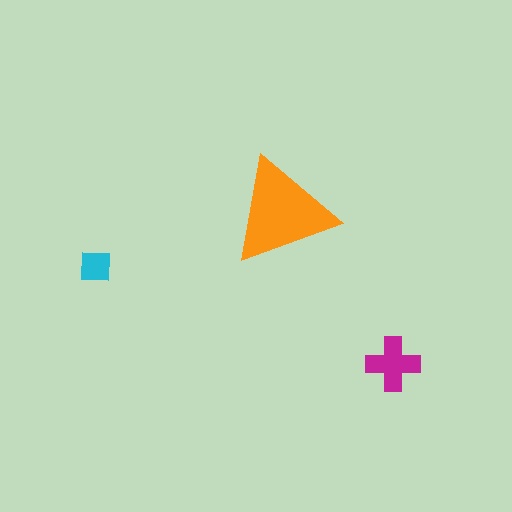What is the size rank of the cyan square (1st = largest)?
3rd.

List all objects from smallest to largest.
The cyan square, the magenta cross, the orange triangle.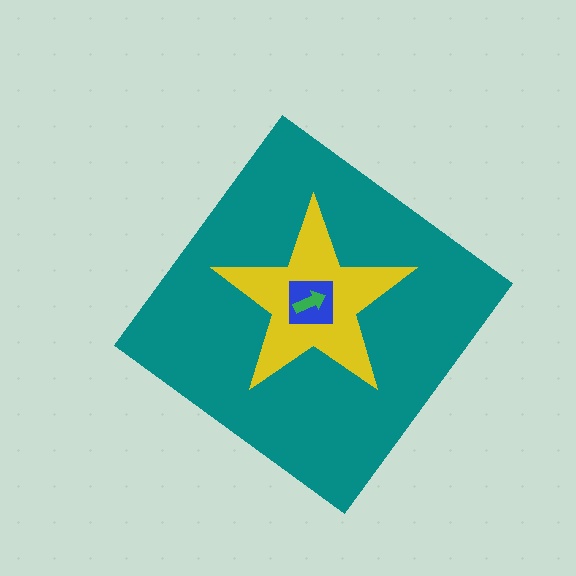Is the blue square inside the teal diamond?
Yes.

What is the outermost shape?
The teal diamond.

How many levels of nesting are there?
4.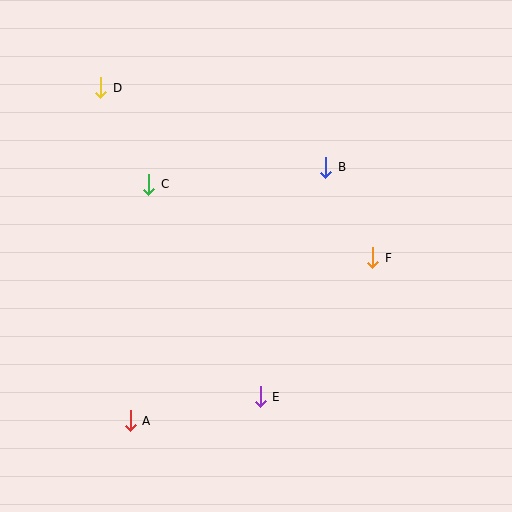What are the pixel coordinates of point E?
Point E is at (260, 397).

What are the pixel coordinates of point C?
Point C is at (149, 184).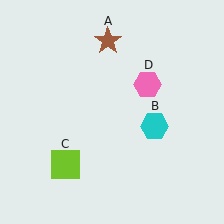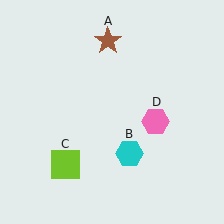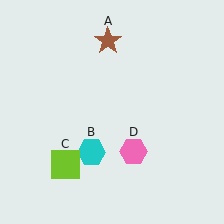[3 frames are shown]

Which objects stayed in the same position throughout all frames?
Brown star (object A) and lime square (object C) remained stationary.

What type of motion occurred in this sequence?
The cyan hexagon (object B), pink hexagon (object D) rotated clockwise around the center of the scene.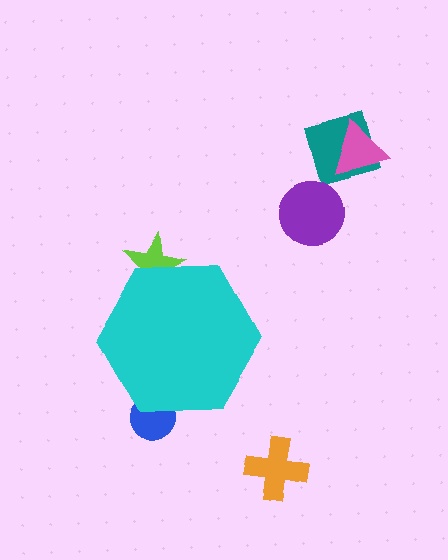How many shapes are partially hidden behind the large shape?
2 shapes are partially hidden.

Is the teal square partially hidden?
No, the teal square is fully visible.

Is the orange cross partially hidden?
No, the orange cross is fully visible.